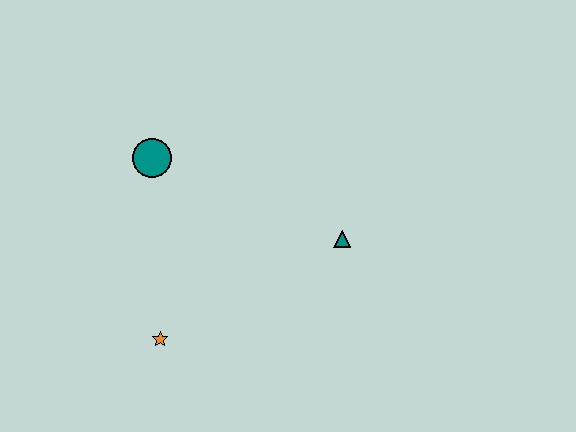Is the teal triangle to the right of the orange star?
Yes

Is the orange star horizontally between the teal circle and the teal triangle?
Yes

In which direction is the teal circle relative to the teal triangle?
The teal circle is to the left of the teal triangle.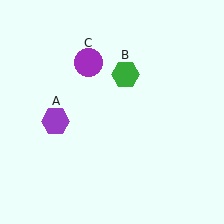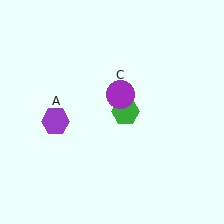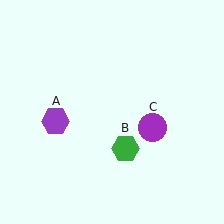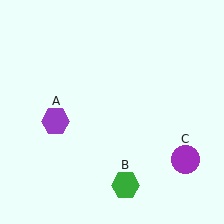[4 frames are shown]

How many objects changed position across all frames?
2 objects changed position: green hexagon (object B), purple circle (object C).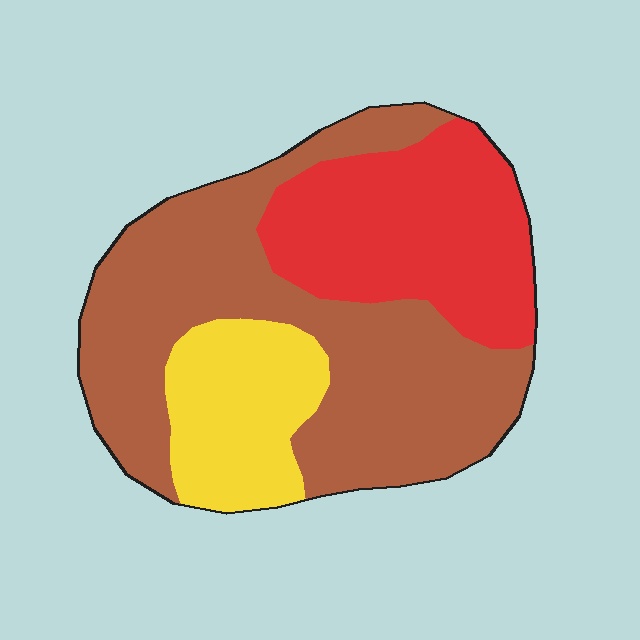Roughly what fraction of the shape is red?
Red covers roughly 30% of the shape.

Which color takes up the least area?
Yellow, at roughly 20%.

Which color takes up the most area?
Brown, at roughly 55%.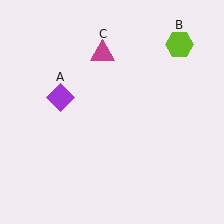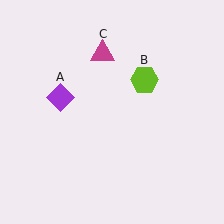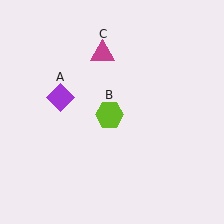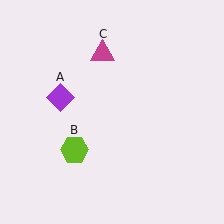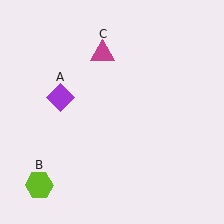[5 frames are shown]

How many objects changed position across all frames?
1 object changed position: lime hexagon (object B).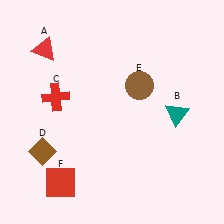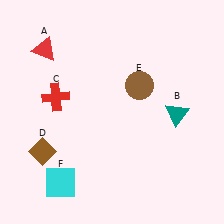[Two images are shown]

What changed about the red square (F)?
In Image 1, F is red. In Image 2, it changed to cyan.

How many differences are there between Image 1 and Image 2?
There is 1 difference between the two images.